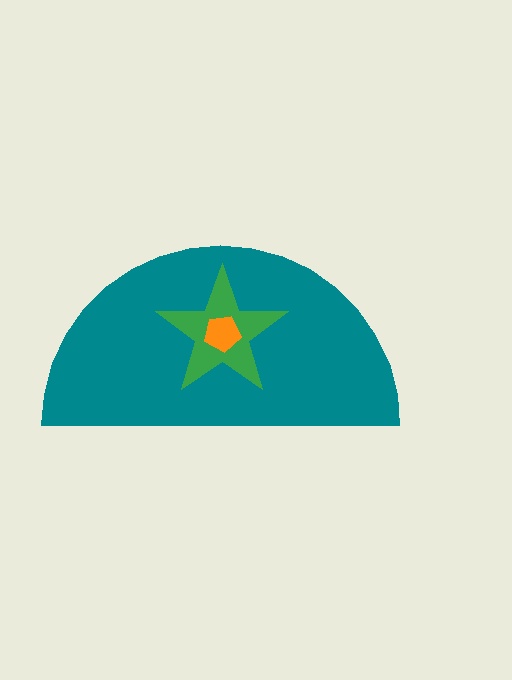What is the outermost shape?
The teal semicircle.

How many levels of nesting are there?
3.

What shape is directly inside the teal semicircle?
The green star.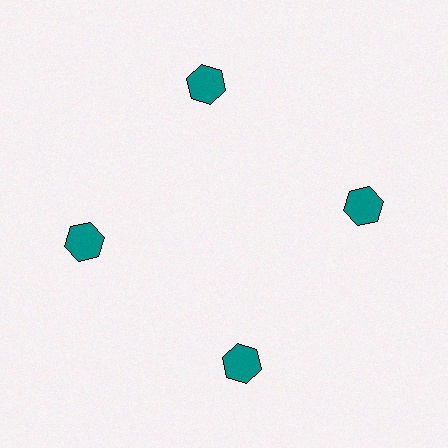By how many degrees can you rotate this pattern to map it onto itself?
The pattern maps onto itself every 90 degrees of rotation.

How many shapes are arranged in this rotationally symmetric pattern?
There are 4 shapes, arranged in 4 groups of 1.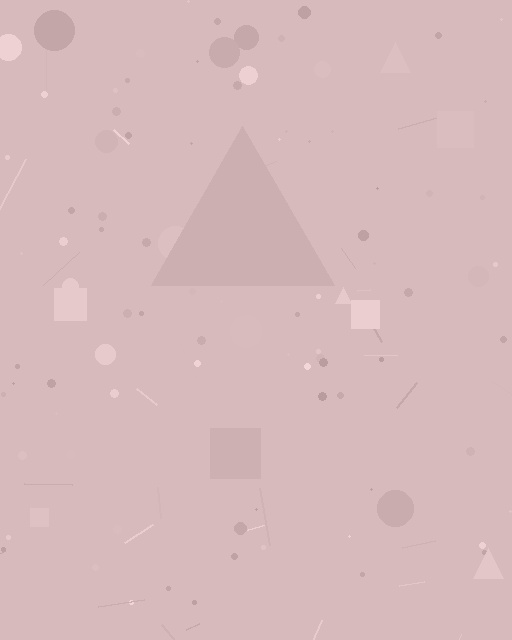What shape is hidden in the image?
A triangle is hidden in the image.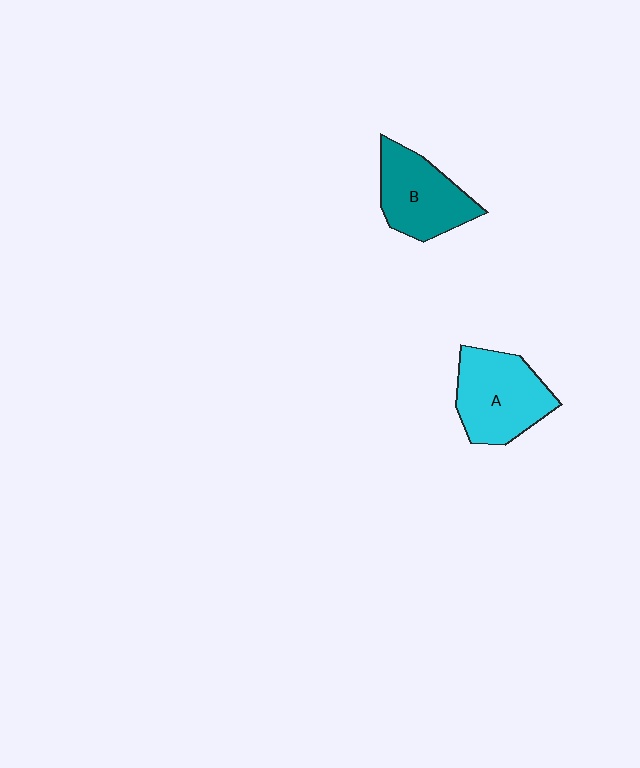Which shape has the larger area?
Shape A (cyan).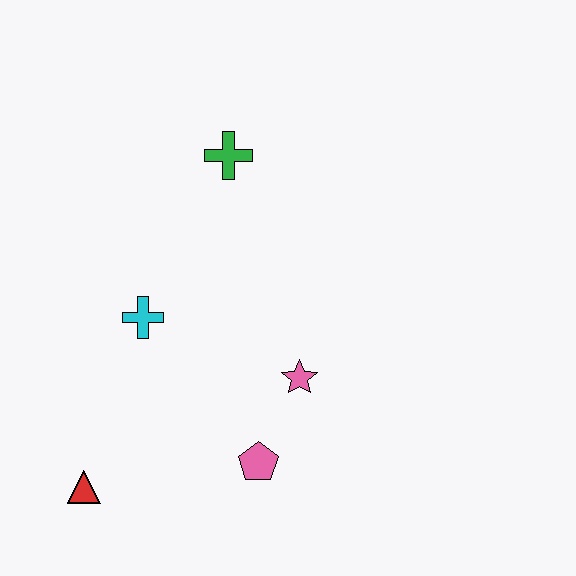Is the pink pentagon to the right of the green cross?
Yes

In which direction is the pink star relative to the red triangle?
The pink star is to the right of the red triangle.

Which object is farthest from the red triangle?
The green cross is farthest from the red triangle.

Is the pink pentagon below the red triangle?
No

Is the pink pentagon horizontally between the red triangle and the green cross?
No